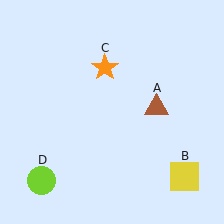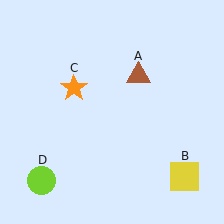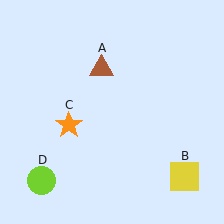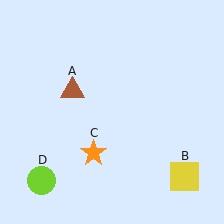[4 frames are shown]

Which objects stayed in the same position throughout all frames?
Yellow square (object B) and lime circle (object D) remained stationary.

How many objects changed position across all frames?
2 objects changed position: brown triangle (object A), orange star (object C).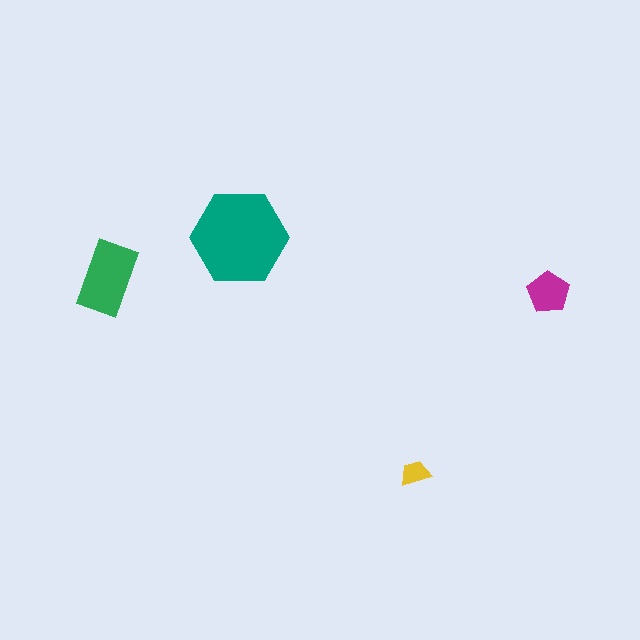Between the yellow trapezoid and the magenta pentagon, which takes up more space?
The magenta pentagon.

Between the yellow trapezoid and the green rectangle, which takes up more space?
The green rectangle.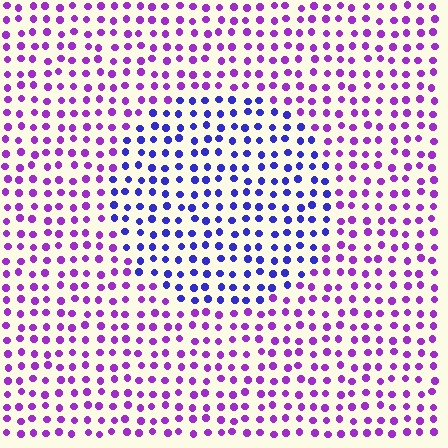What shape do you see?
I see a circle.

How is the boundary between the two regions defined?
The boundary is defined purely by a slight shift in hue (about 42 degrees). Spacing, size, and orientation are identical on both sides.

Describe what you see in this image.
The image is filled with small purple elements in a uniform arrangement. A circle-shaped region is visible where the elements are tinted to a slightly different hue, forming a subtle color boundary.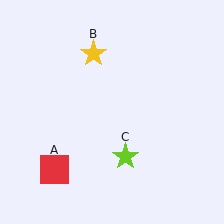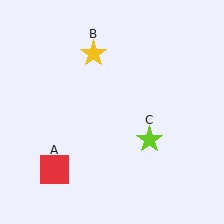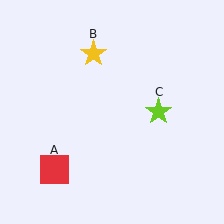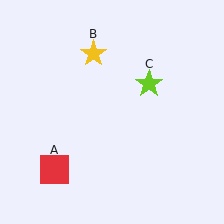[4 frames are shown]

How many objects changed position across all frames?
1 object changed position: lime star (object C).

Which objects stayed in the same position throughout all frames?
Red square (object A) and yellow star (object B) remained stationary.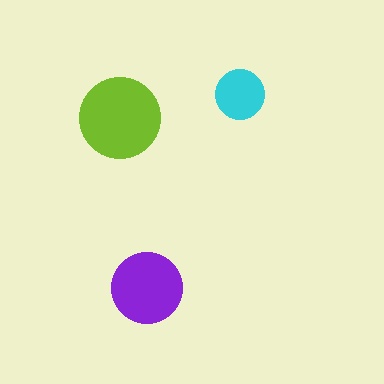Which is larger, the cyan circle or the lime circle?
The lime one.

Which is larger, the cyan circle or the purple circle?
The purple one.